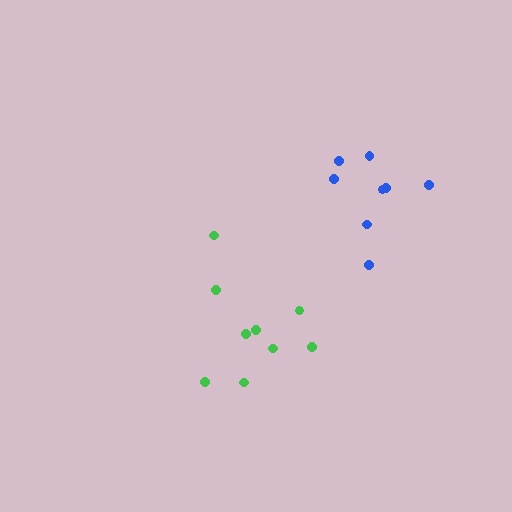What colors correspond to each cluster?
The clusters are colored: green, blue.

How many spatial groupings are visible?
There are 2 spatial groupings.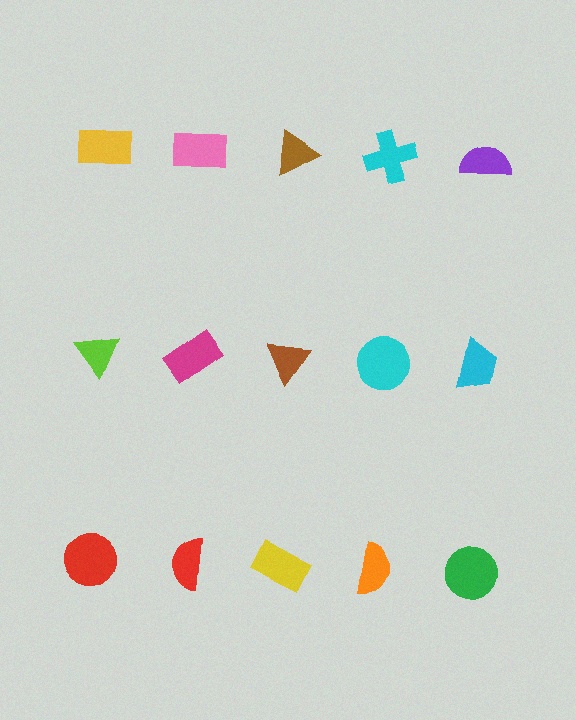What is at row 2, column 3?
A brown triangle.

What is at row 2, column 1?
A lime triangle.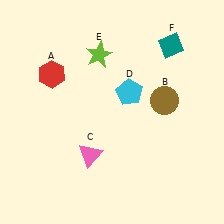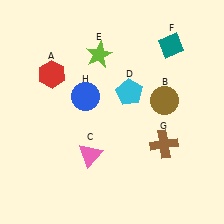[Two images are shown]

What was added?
A brown cross (G), a blue circle (H) were added in Image 2.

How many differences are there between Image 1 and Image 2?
There are 2 differences between the two images.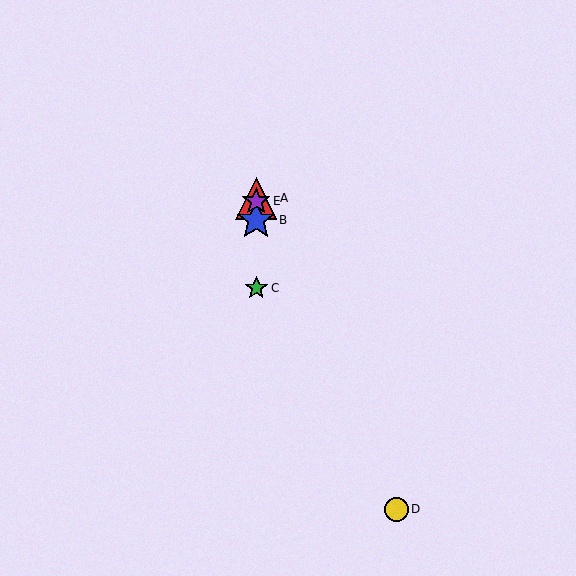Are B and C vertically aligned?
Yes, both are at x≈256.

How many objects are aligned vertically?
4 objects (A, B, C, E) are aligned vertically.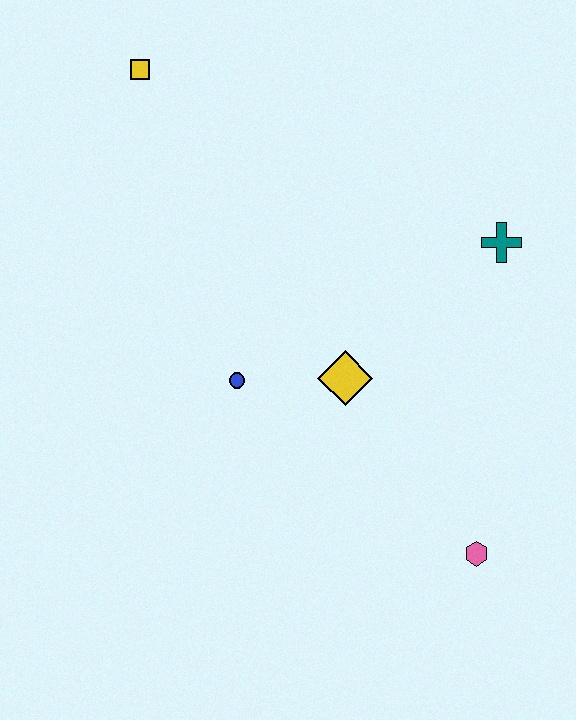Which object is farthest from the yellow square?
The pink hexagon is farthest from the yellow square.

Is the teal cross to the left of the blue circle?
No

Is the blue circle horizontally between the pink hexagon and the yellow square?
Yes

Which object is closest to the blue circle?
The yellow diamond is closest to the blue circle.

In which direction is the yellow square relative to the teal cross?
The yellow square is to the left of the teal cross.